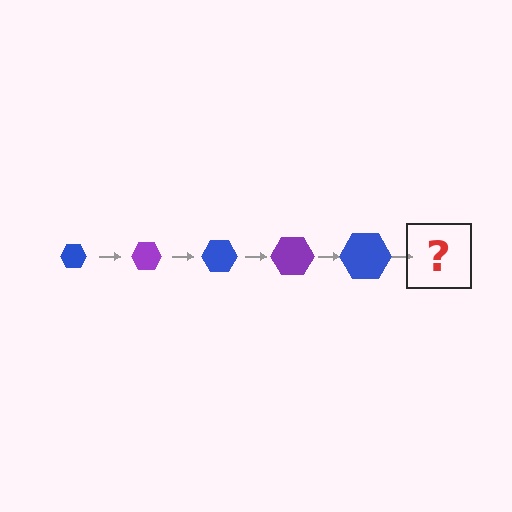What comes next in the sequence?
The next element should be a purple hexagon, larger than the previous one.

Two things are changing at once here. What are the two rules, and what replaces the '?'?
The two rules are that the hexagon grows larger each step and the color cycles through blue and purple. The '?' should be a purple hexagon, larger than the previous one.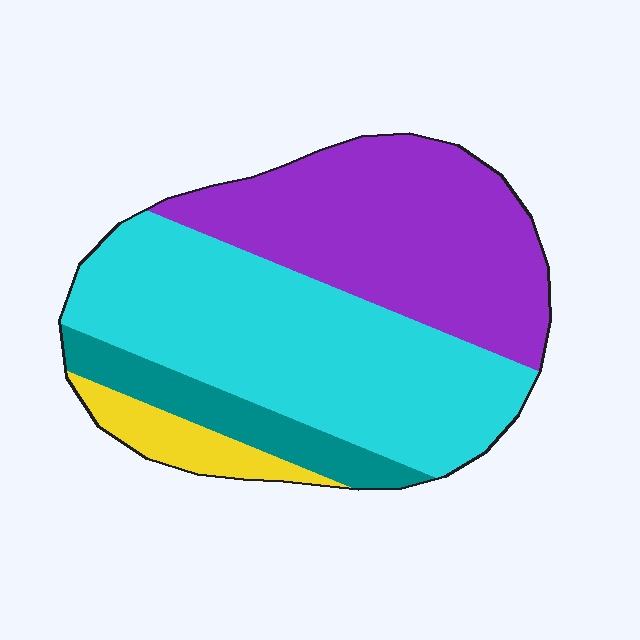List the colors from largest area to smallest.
From largest to smallest: cyan, purple, teal, yellow.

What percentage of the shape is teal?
Teal covers 11% of the shape.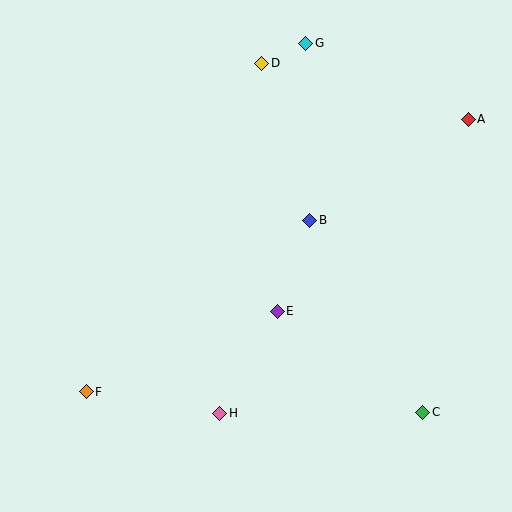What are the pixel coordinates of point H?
Point H is at (220, 413).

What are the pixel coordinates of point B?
Point B is at (310, 220).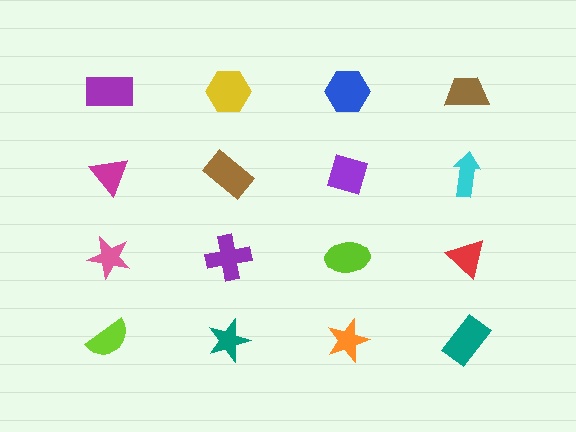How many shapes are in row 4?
4 shapes.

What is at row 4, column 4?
A teal rectangle.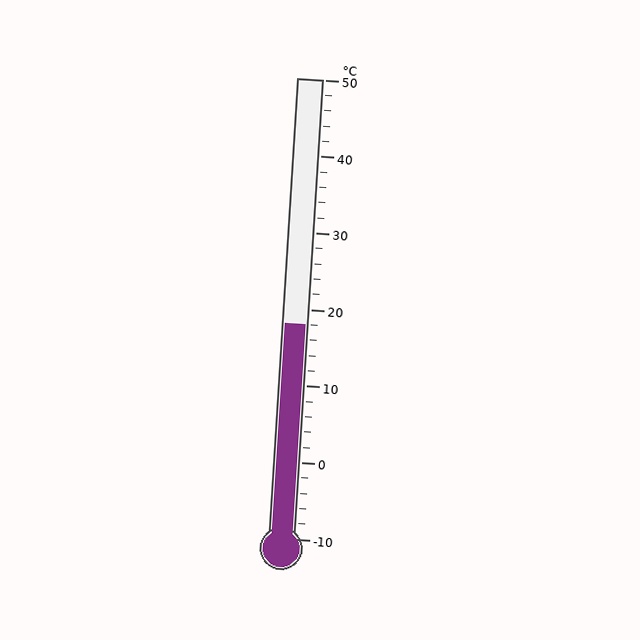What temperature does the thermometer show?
The thermometer shows approximately 18°C.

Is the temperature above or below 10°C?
The temperature is above 10°C.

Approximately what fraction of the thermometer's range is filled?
The thermometer is filled to approximately 45% of its range.